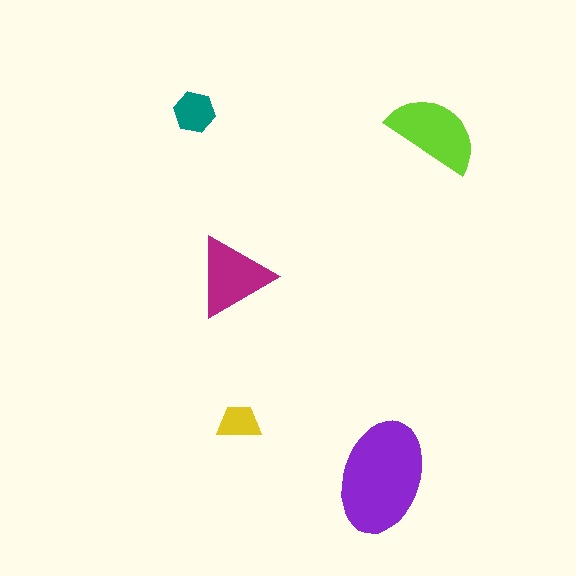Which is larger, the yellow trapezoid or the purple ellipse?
The purple ellipse.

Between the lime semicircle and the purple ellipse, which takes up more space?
The purple ellipse.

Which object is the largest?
The purple ellipse.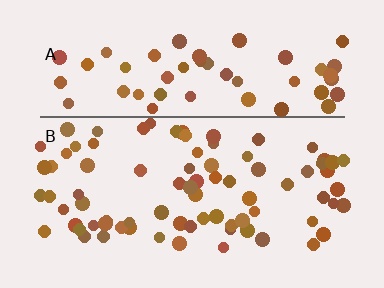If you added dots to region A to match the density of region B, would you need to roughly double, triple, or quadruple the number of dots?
Approximately double.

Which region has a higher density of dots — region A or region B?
B (the bottom).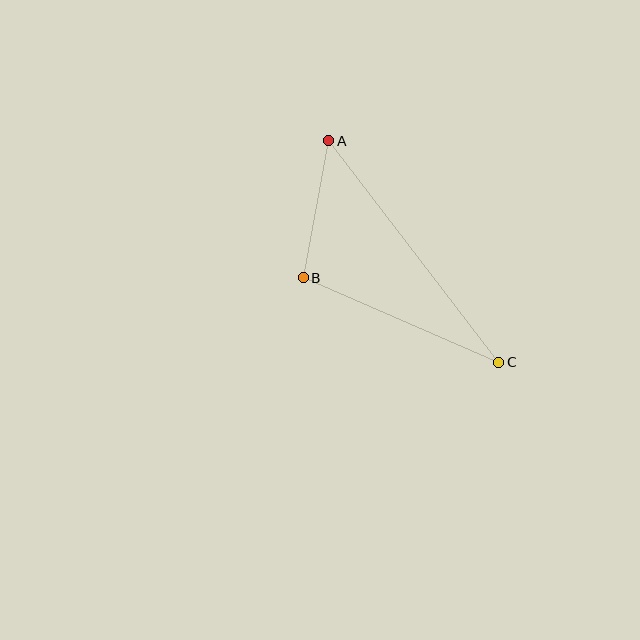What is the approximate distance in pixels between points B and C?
The distance between B and C is approximately 213 pixels.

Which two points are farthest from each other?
Points A and C are farthest from each other.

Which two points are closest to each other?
Points A and B are closest to each other.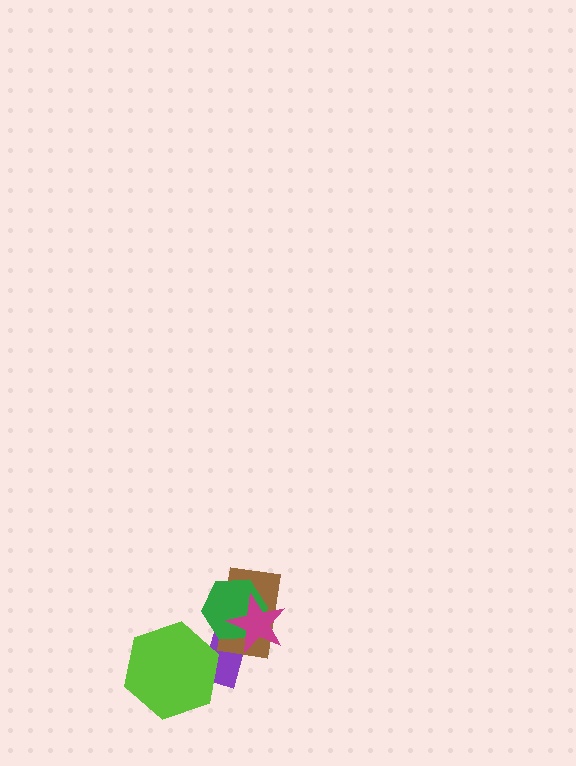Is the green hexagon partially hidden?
Yes, it is partially covered by another shape.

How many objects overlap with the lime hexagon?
1 object overlaps with the lime hexagon.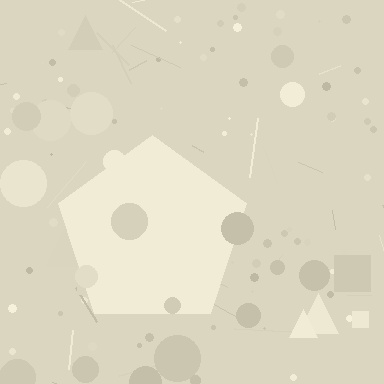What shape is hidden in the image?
A pentagon is hidden in the image.